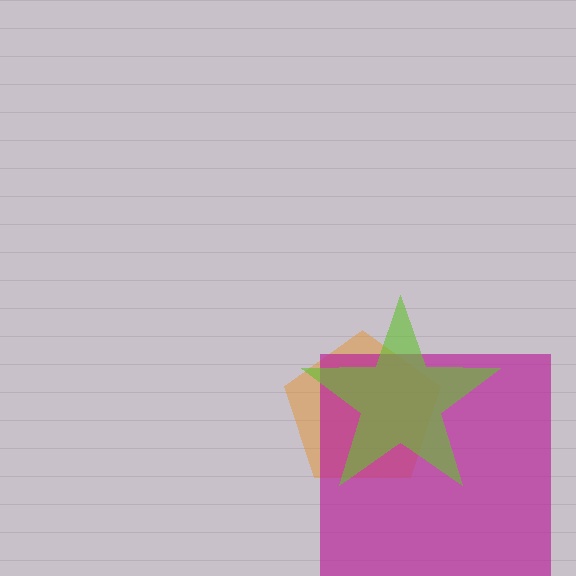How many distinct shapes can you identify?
There are 3 distinct shapes: an orange pentagon, a magenta square, a lime star.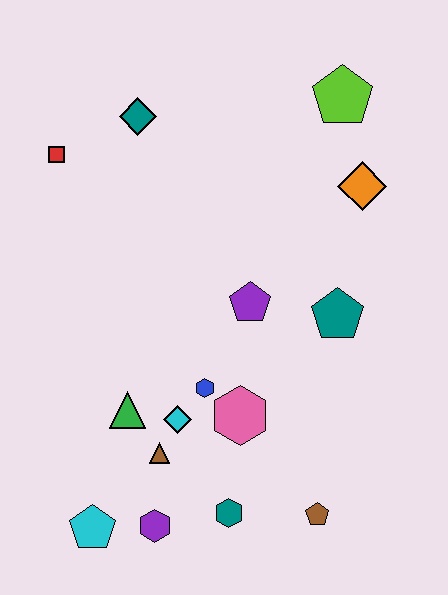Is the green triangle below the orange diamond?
Yes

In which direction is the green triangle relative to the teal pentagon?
The green triangle is to the left of the teal pentagon.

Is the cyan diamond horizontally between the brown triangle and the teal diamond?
No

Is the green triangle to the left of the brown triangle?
Yes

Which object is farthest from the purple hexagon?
The lime pentagon is farthest from the purple hexagon.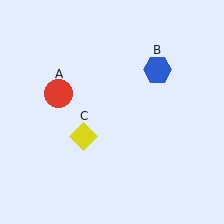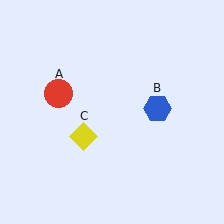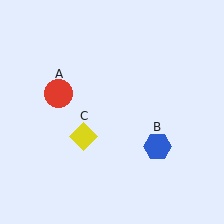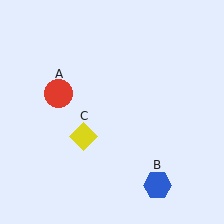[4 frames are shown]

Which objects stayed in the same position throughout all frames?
Red circle (object A) and yellow diamond (object C) remained stationary.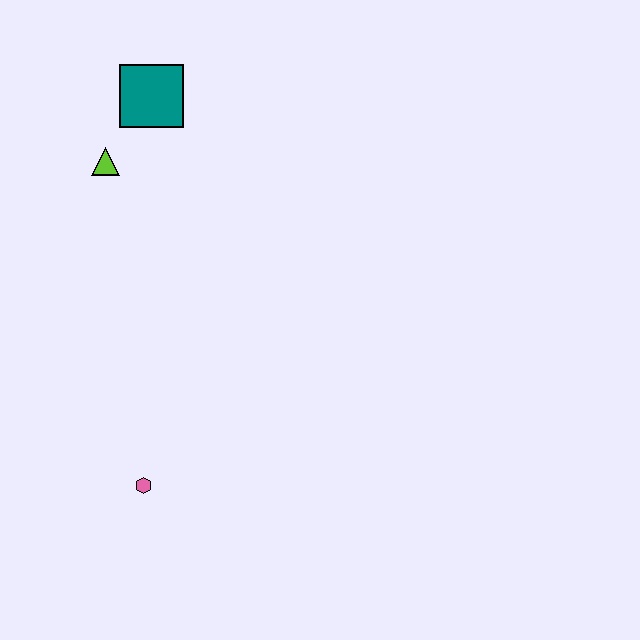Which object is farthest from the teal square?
The pink hexagon is farthest from the teal square.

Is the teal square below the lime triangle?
No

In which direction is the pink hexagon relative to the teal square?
The pink hexagon is below the teal square.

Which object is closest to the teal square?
The lime triangle is closest to the teal square.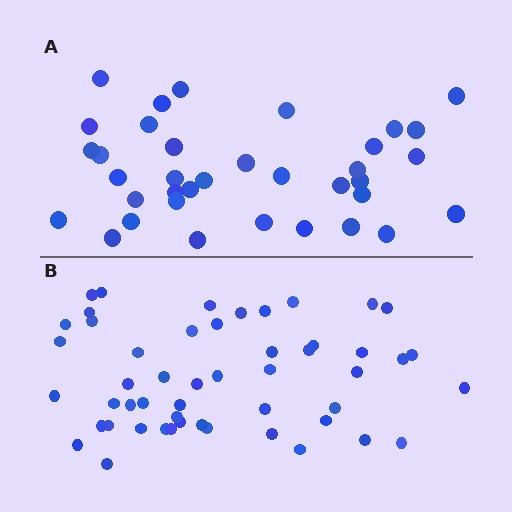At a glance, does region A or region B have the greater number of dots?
Region B (the bottom region) has more dots.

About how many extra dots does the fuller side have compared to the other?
Region B has approximately 15 more dots than region A.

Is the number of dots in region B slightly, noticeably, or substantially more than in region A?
Region B has noticeably more, but not dramatically so. The ratio is roughly 1.4 to 1.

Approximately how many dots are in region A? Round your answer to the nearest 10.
About 40 dots. (The exact count is 36, which rounds to 40.)